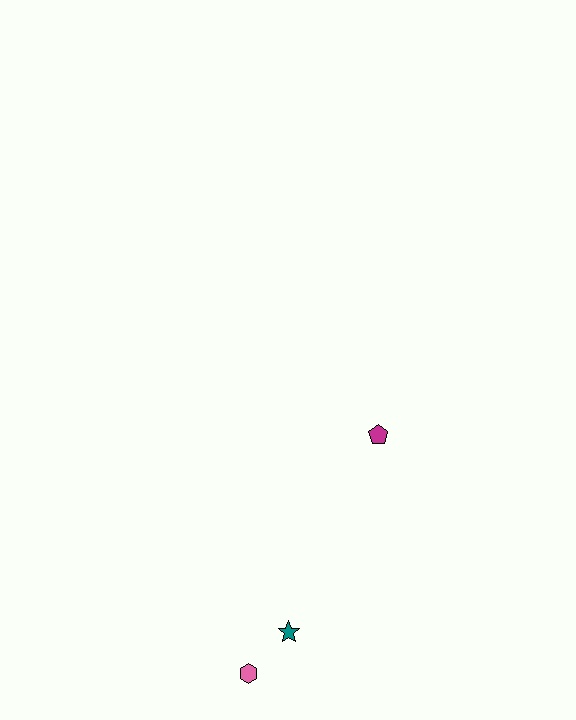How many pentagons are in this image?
There is 1 pentagon.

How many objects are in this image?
There are 3 objects.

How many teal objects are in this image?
There is 1 teal object.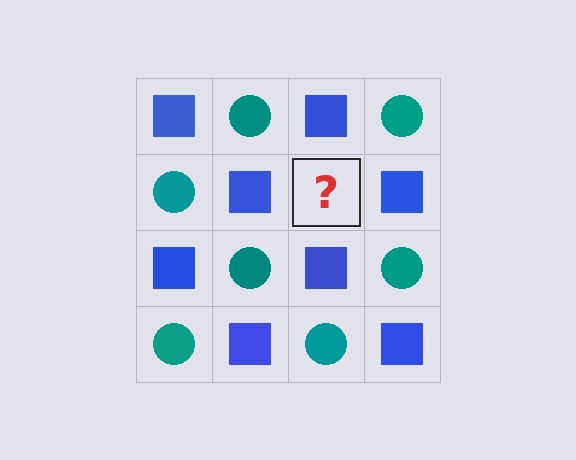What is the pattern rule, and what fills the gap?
The rule is that it alternates blue square and teal circle in a checkerboard pattern. The gap should be filled with a teal circle.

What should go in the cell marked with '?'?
The missing cell should contain a teal circle.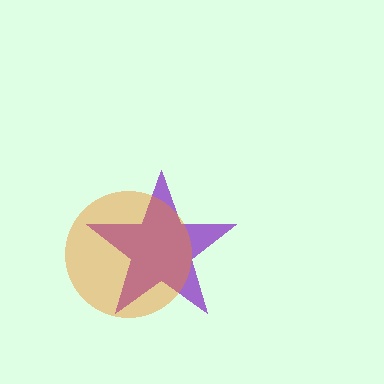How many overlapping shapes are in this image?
There are 2 overlapping shapes in the image.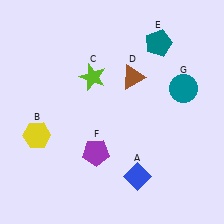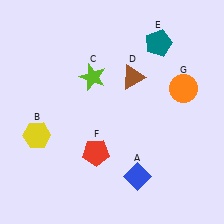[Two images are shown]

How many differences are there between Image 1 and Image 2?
There are 2 differences between the two images.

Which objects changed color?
F changed from purple to red. G changed from teal to orange.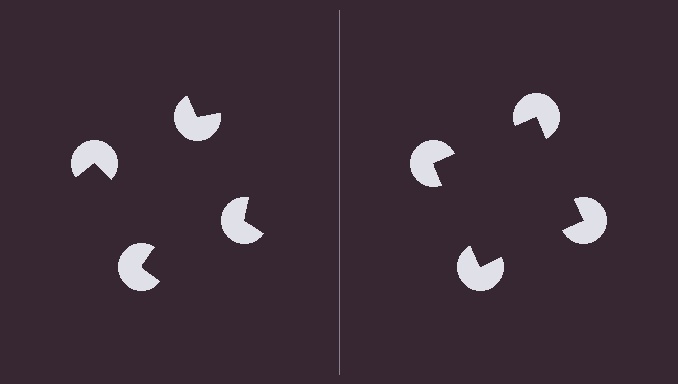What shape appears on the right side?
An illusory square.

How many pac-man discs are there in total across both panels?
8 — 4 on each side.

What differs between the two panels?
The pac-man discs are positioned identically on both sides; only the wedge orientations differ. On the right they align to a square; on the left they are misaligned.